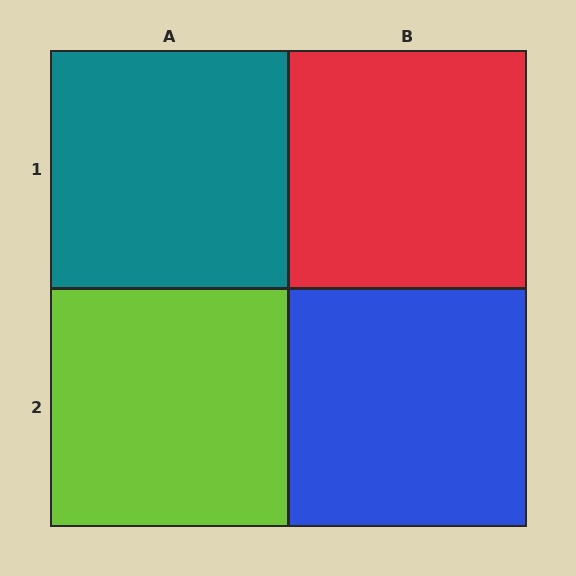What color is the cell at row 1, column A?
Teal.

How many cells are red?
1 cell is red.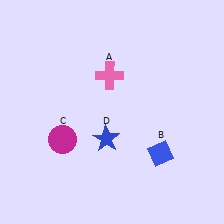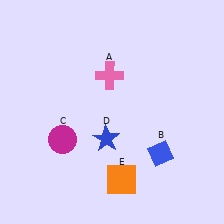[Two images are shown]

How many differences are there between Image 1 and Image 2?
There is 1 difference between the two images.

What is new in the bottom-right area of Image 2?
An orange square (E) was added in the bottom-right area of Image 2.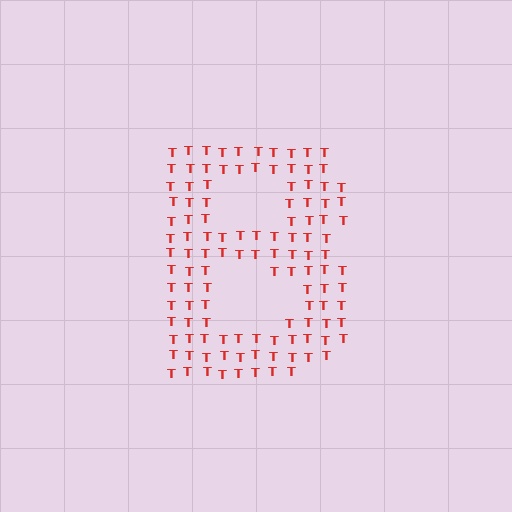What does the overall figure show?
The overall figure shows the letter B.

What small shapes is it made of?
It is made of small letter T's.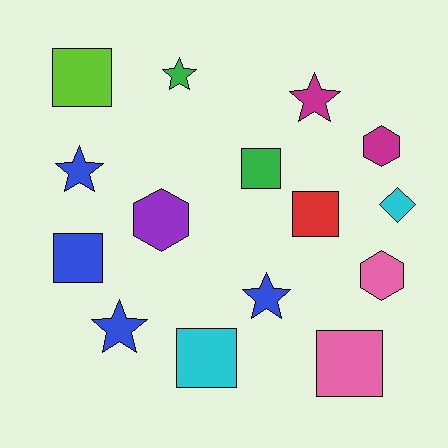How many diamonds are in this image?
There is 1 diamond.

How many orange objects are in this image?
There are no orange objects.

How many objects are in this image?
There are 15 objects.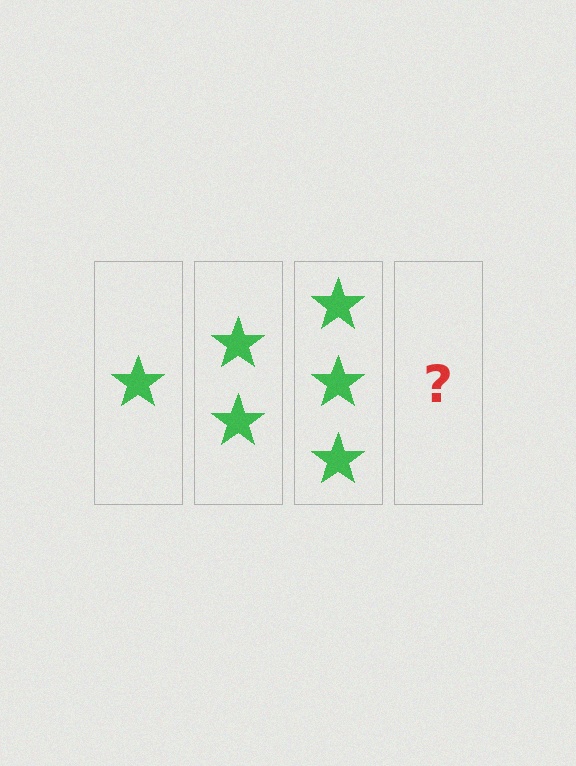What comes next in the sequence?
The next element should be 4 stars.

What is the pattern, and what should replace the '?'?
The pattern is that each step adds one more star. The '?' should be 4 stars.